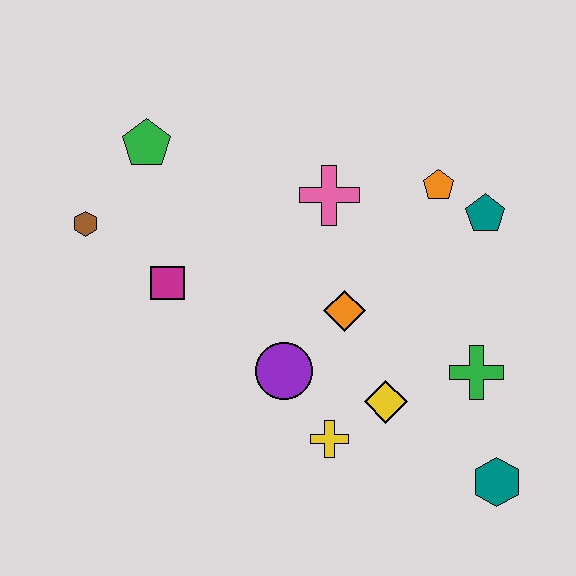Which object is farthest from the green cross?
The brown hexagon is farthest from the green cross.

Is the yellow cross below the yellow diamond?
Yes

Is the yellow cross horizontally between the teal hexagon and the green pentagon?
Yes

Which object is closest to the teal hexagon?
The green cross is closest to the teal hexagon.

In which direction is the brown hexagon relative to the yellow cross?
The brown hexagon is to the left of the yellow cross.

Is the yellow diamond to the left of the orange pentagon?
Yes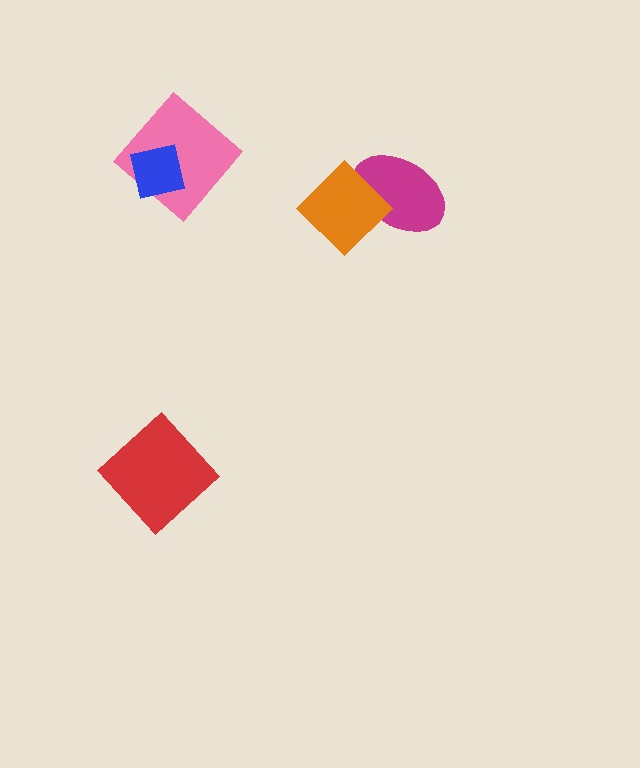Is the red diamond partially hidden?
No, no other shape covers it.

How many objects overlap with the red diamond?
0 objects overlap with the red diamond.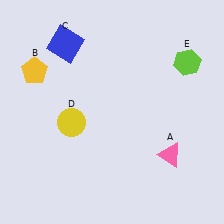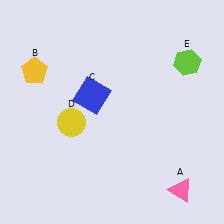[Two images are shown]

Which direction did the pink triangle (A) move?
The pink triangle (A) moved down.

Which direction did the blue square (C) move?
The blue square (C) moved down.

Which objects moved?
The objects that moved are: the pink triangle (A), the blue square (C).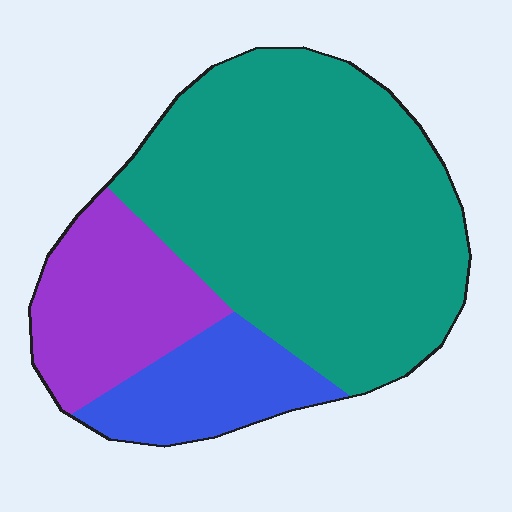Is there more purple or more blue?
Purple.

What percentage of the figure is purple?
Purple takes up less than a quarter of the figure.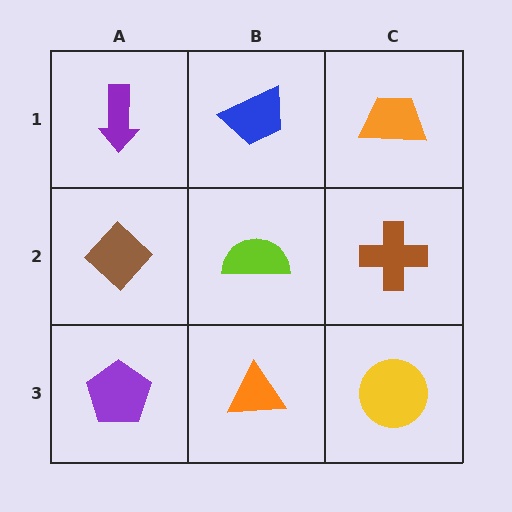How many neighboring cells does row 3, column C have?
2.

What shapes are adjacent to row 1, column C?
A brown cross (row 2, column C), a blue trapezoid (row 1, column B).